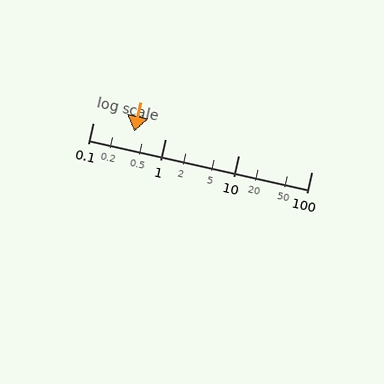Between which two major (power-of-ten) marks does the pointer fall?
The pointer is between 0.1 and 1.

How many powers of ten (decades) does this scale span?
The scale spans 3 decades, from 0.1 to 100.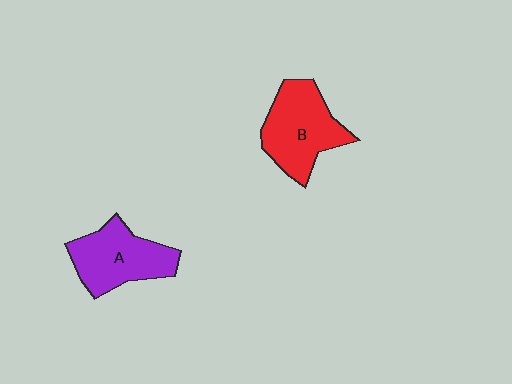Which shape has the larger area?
Shape B (red).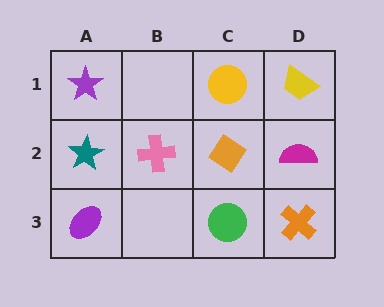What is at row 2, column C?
An orange diamond.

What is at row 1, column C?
A yellow circle.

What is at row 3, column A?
A purple ellipse.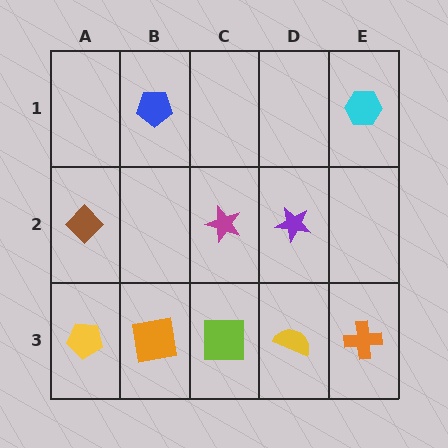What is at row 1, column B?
A blue pentagon.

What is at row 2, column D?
A purple star.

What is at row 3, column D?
A yellow semicircle.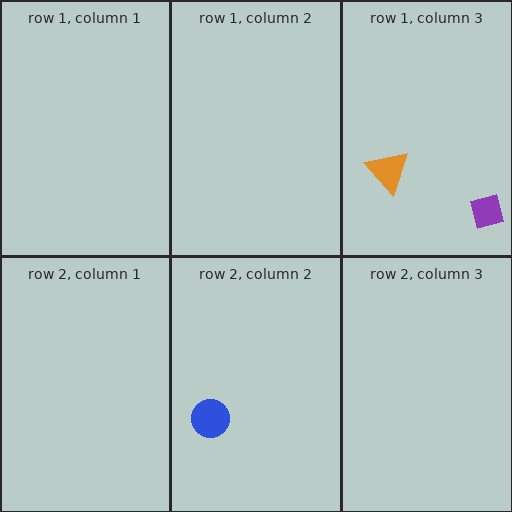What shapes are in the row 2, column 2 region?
The blue circle.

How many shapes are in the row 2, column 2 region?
1.